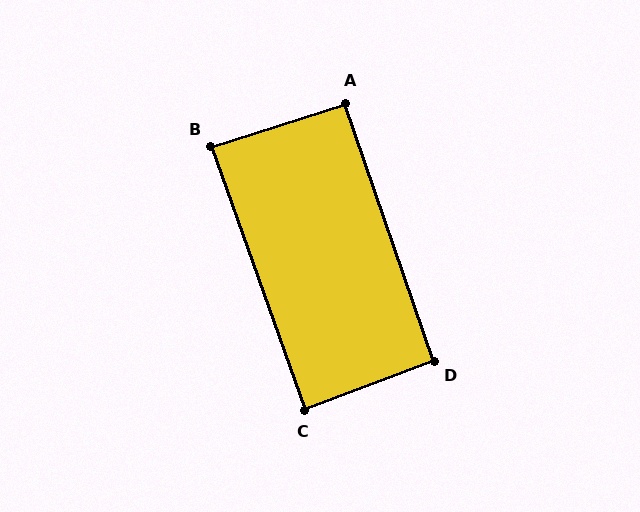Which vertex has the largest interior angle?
D, at approximately 92 degrees.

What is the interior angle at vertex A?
Approximately 91 degrees (approximately right).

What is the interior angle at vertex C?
Approximately 89 degrees (approximately right).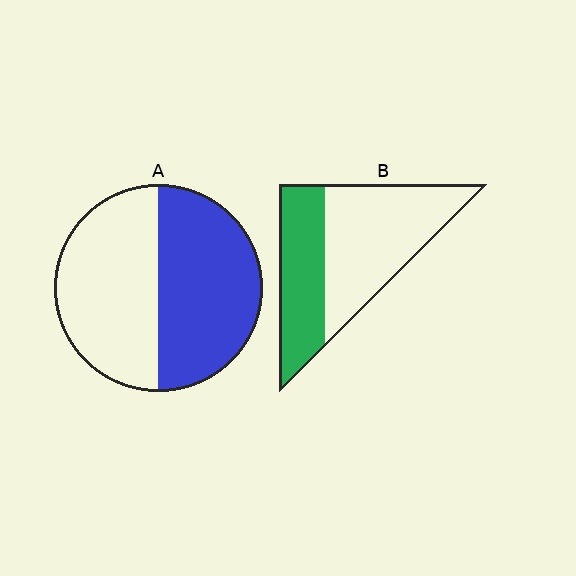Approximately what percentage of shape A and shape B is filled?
A is approximately 50% and B is approximately 40%.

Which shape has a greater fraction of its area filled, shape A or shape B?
Shape A.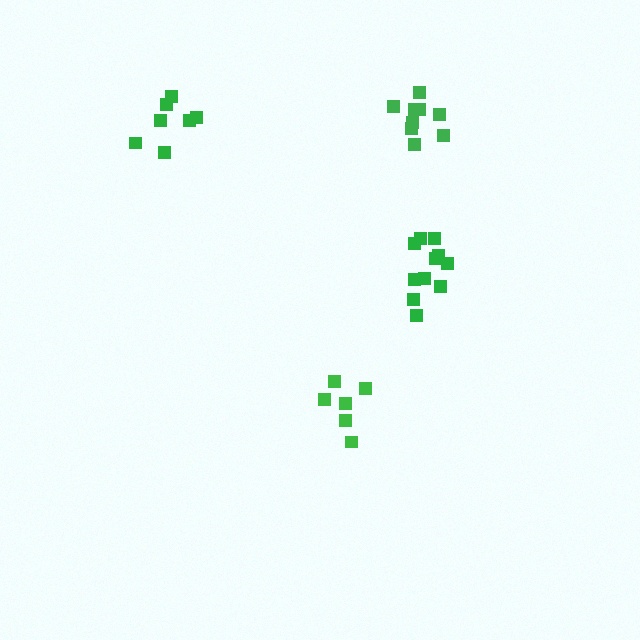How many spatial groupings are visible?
There are 4 spatial groupings.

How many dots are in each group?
Group 1: 9 dots, Group 2: 6 dots, Group 3: 11 dots, Group 4: 7 dots (33 total).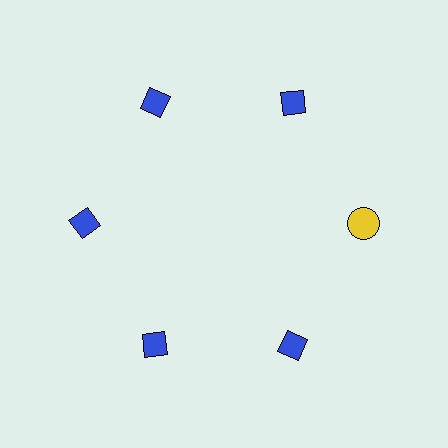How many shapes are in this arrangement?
There are 6 shapes arranged in a ring pattern.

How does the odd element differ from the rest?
It differs in both color (yellow instead of blue) and shape (circle instead of diamond).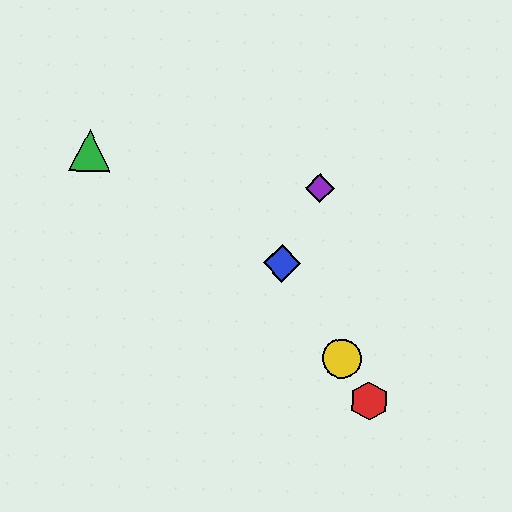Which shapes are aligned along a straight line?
The red hexagon, the blue diamond, the yellow circle are aligned along a straight line.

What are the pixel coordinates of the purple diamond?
The purple diamond is at (320, 188).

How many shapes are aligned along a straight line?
3 shapes (the red hexagon, the blue diamond, the yellow circle) are aligned along a straight line.